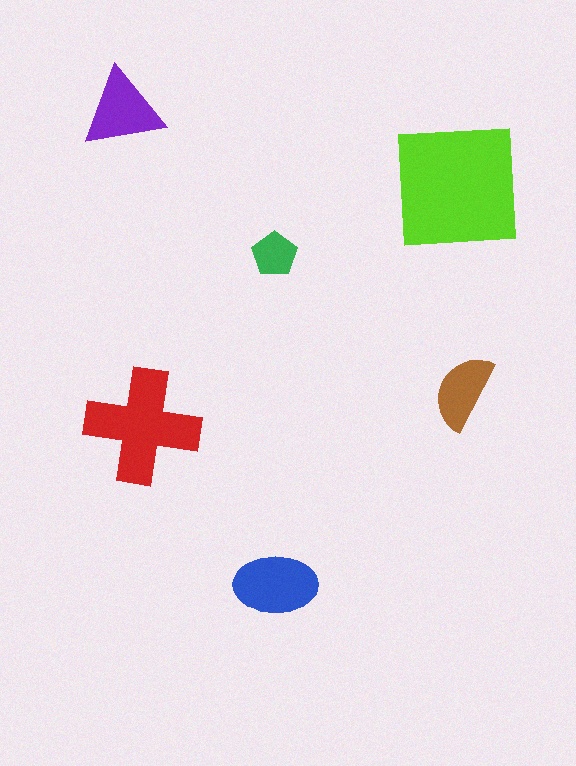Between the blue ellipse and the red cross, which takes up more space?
The red cross.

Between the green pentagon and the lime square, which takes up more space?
The lime square.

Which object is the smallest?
The green pentagon.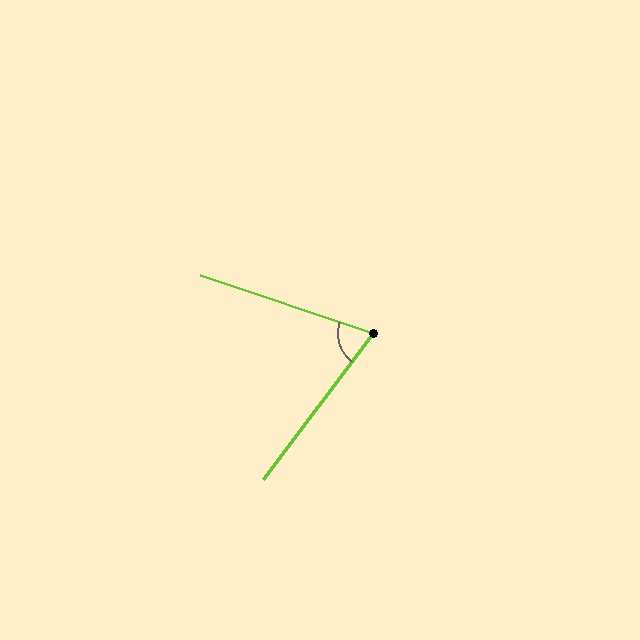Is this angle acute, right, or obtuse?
It is acute.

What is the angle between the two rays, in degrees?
Approximately 71 degrees.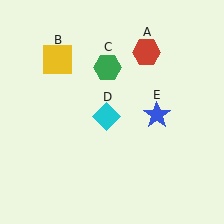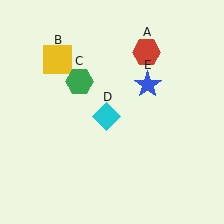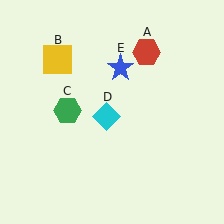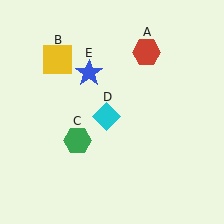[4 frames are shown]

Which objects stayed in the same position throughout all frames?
Red hexagon (object A) and yellow square (object B) and cyan diamond (object D) remained stationary.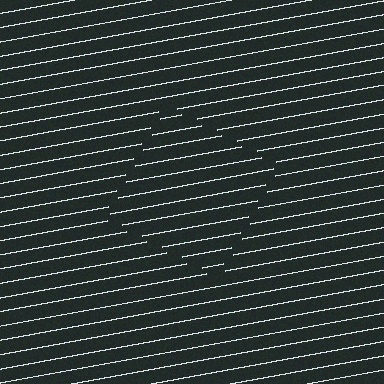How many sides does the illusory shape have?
4 sides — the line-ends trace a square.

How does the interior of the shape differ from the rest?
The interior of the shape contains the same grating, shifted by half a period — the contour is defined by the phase discontinuity where line-ends from the inner and outer gratings abut.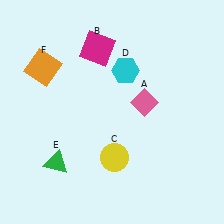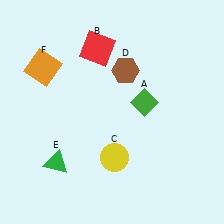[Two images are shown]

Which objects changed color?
A changed from pink to green. B changed from magenta to red. D changed from cyan to brown.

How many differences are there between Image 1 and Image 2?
There are 3 differences between the two images.